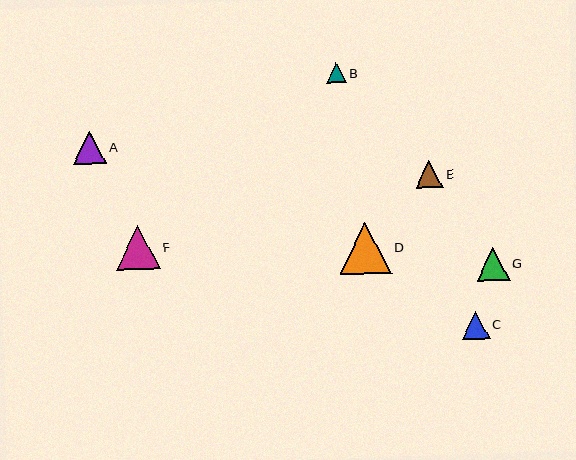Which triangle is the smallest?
Triangle B is the smallest with a size of approximately 20 pixels.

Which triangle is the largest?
Triangle D is the largest with a size of approximately 51 pixels.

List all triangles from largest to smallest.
From largest to smallest: D, F, G, A, C, E, B.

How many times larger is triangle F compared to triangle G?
Triangle F is approximately 1.3 times the size of triangle G.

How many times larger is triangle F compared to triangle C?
Triangle F is approximately 1.6 times the size of triangle C.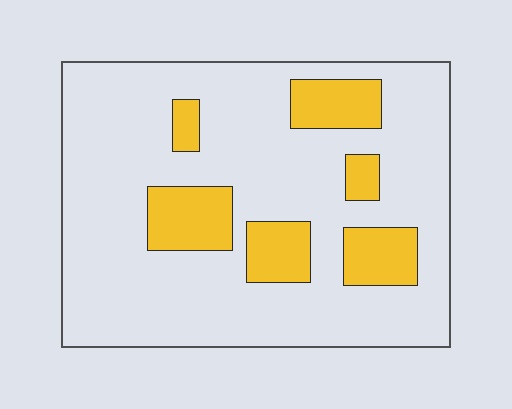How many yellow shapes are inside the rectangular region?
6.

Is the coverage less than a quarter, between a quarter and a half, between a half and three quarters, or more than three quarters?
Less than a quarter.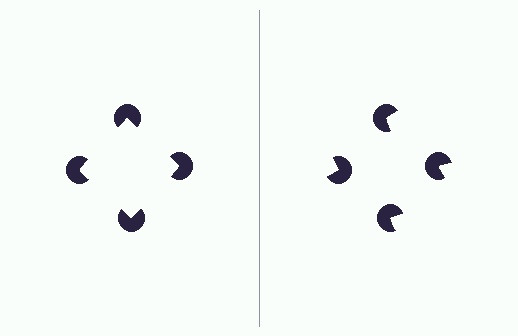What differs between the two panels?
The pac-man discs are positioned identically on both sides; only the wedge orientations differ. On the left they align to a square; on the right they are misaligned.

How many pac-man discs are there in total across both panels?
8 — 4 on each side.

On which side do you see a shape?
An illusory square appears on the left side. On the right side the wedge cuts are rotated, so no coherent shape forms.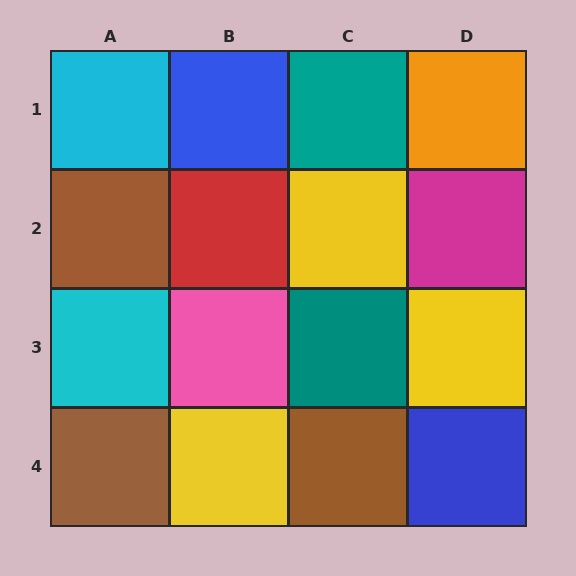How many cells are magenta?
1 cell is magenta.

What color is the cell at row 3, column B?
Pink.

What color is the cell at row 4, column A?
Brown.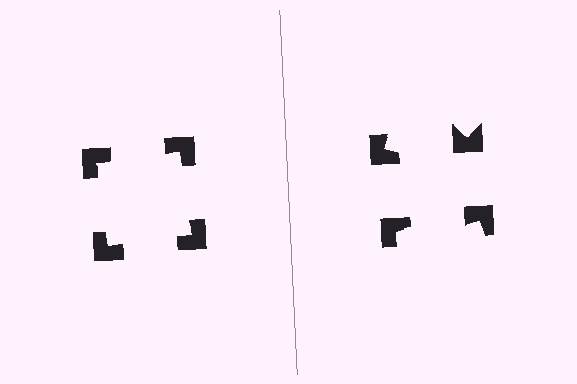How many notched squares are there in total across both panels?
8 — 4 on each side.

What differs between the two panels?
The notched squares are positioned identically on both sides; only the wedge orientations differ. On the left they align to a square; on the right they are misaligned.